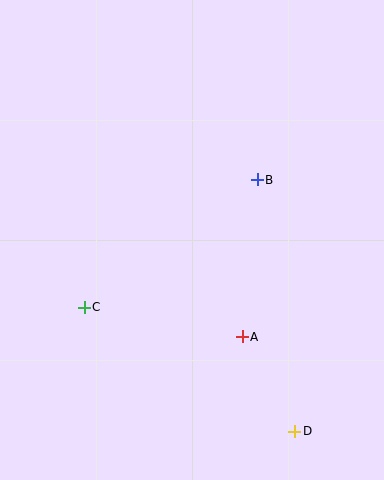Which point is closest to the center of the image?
Point B at (257, 180) is closest to the center.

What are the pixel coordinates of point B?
Point B is at (257, 180).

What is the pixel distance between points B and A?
The distance between B and A is 158 pixels.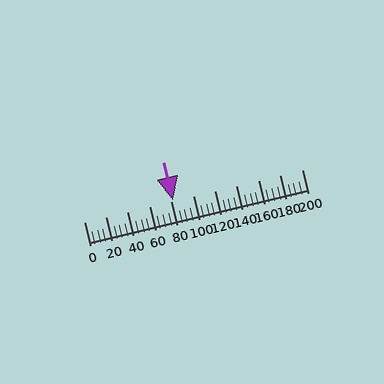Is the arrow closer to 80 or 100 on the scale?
The arrow is closer to 80.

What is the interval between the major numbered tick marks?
The major tick marks are spaced 20 units apart.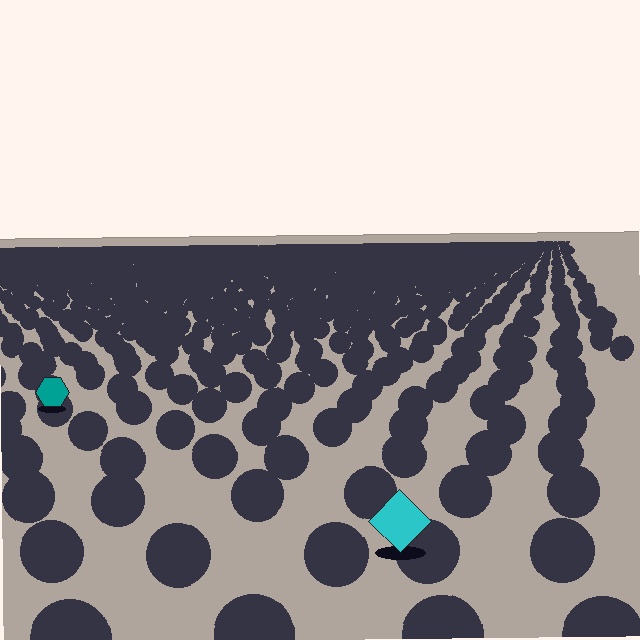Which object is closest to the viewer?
The cyan diamond is closest. The texture marks near it are larger and more spread out.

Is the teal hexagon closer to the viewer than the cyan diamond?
No. The cyan diamond is closer — you can tell from the texture gradient: the ground texture is coarser near it.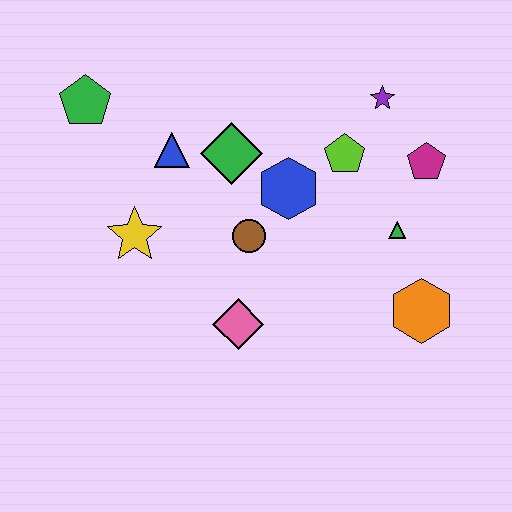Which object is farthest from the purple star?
The green pentagon is farthest from the purple star.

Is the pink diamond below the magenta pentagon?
Yes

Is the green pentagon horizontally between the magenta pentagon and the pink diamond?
No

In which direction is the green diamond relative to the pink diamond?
The green diamond is above the pink diamond.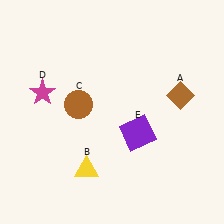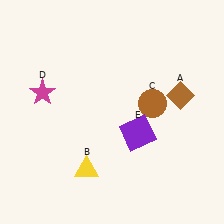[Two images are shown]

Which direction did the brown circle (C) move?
The brown circle (C) moved right.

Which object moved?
The brown circle (C) moved right.